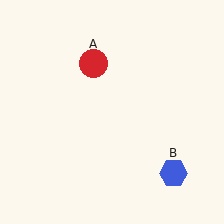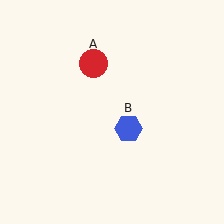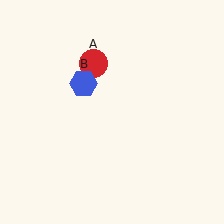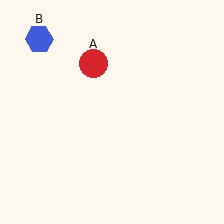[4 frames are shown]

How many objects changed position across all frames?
1 object changed position: blue hexagon (object B).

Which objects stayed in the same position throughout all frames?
Red circle (object A) remained stationary.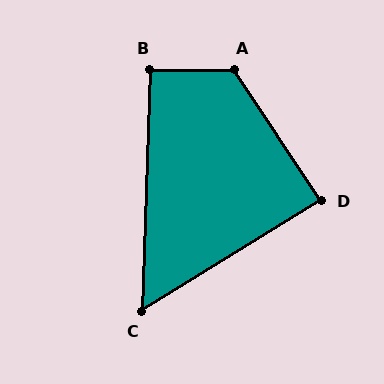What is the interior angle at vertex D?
Approximately 88 degrees (approximately right).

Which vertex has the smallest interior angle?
C, at approximately 56 degrees.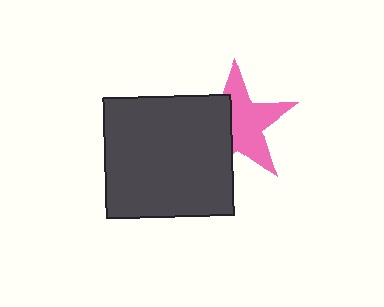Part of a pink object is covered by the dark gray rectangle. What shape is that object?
It is a star.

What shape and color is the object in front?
The object in front is a dark gray rectangle.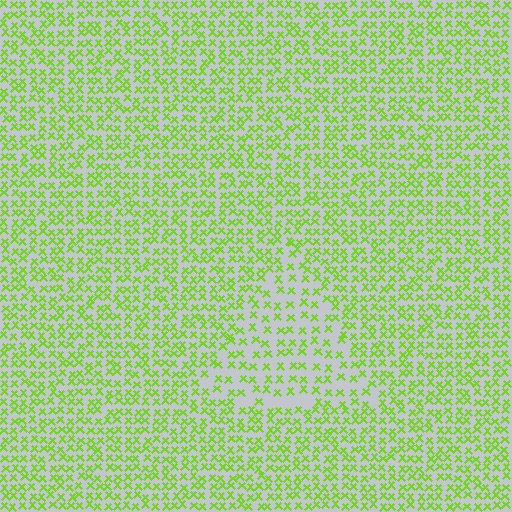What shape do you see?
I see a triangle.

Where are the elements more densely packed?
The elements are more densely packed outside the triangle boundary.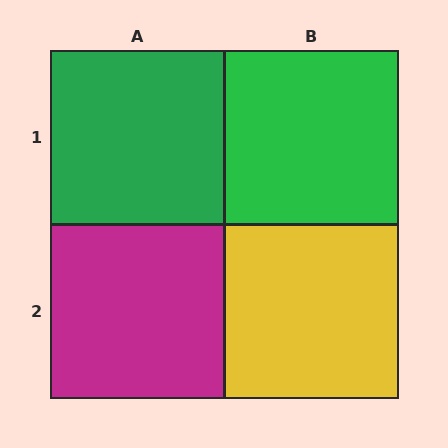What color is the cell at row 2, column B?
Yellow.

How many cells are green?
2 cells are green.